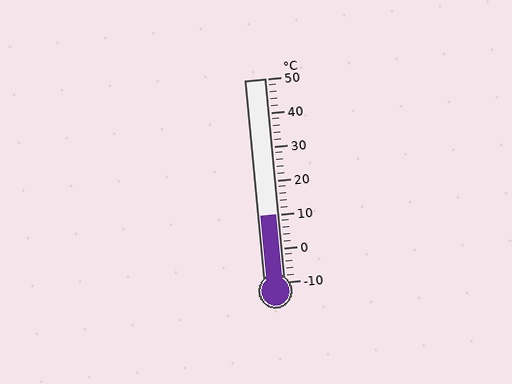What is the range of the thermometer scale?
The thermometer scale ranges from -10°C to 50°C.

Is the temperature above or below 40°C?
The temperature is below 40°C.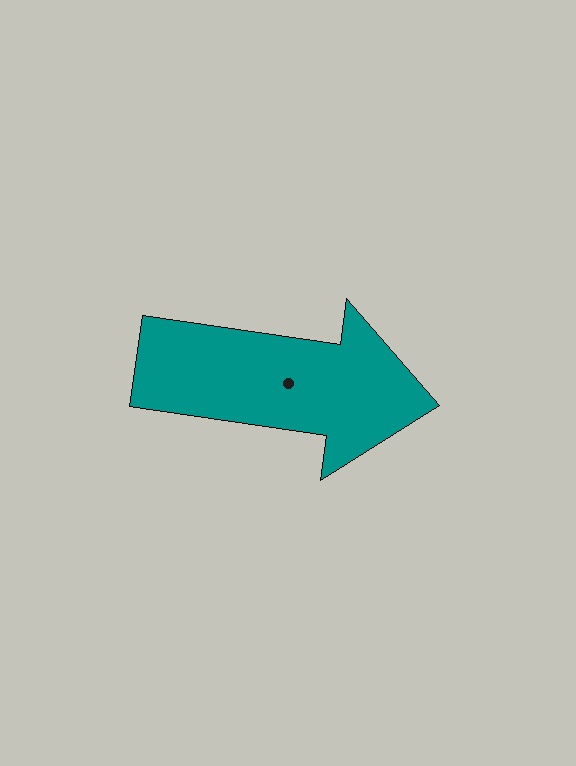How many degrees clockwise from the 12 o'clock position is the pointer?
Approximately 98 degrees.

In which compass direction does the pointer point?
East.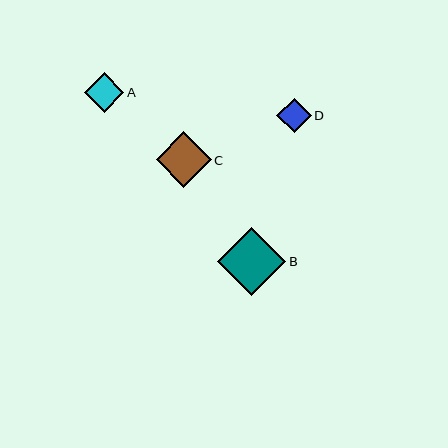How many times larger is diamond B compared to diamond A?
Diamond B is approximately 1.7 times the size of diamond A.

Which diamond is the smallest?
Diamond D is the smallest with a size of approximately 35 pixels.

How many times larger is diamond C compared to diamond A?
Diamond C is approximately 1.4 times the size of diamond A.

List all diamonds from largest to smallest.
From largest to smallest: B, C, A, D.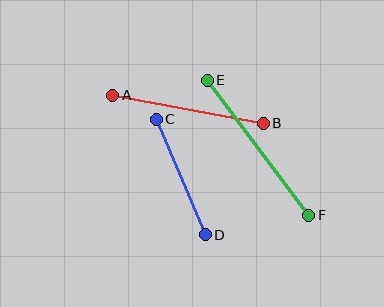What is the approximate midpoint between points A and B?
The midpoint is at approximately (188, 109) pixels.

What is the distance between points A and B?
The distance is approximately 153 pixels.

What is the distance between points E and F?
The distance is approximately 169 pixels.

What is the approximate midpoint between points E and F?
The midpoint is at approximately (258, 148) pixels.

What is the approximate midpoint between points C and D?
The midpoint is at approximately (181, 177) pixels.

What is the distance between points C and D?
The distance is approximately 125 pixels.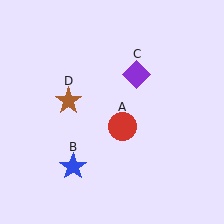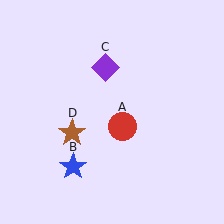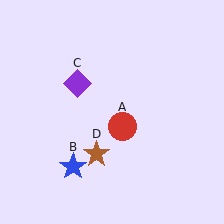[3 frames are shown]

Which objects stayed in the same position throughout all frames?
Red circle (object A) and blue star (object B) remained stationary.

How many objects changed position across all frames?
2 objects changed position: purple diamond (object C), brown star (object D).